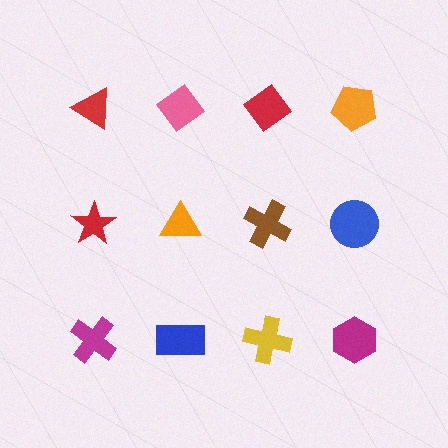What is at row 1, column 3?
A red diamond.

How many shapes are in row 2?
4 shapes.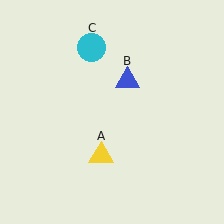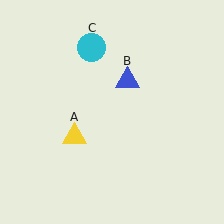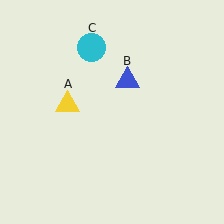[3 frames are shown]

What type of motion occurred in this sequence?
The yellow triangle (object A) rotated clockwise around the center of the scene.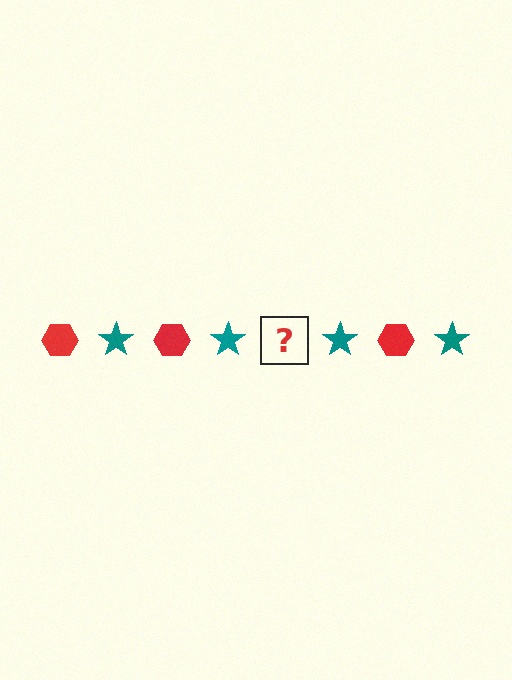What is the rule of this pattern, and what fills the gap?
The rule is that the pattern alternates between red hexagon and teal star. The gap should be filled with a red hexagon.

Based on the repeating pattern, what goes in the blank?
The blank should be a red hexagon.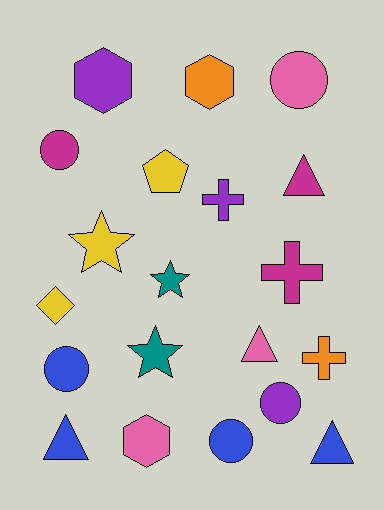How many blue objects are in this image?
There are 4 blue objects.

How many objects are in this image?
There are 20 objects.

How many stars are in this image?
There are 3 stars.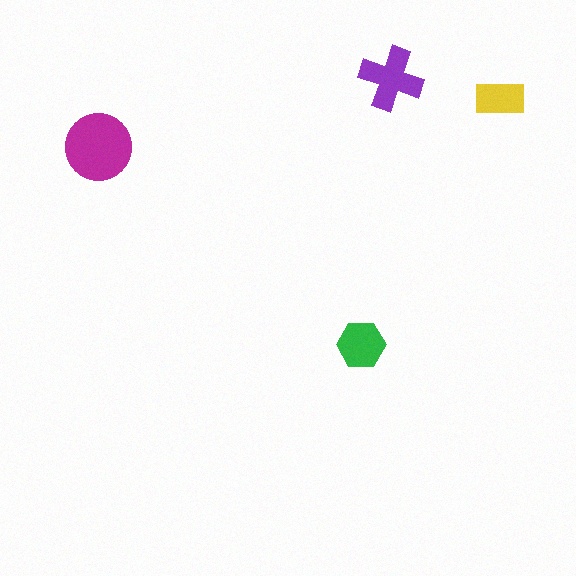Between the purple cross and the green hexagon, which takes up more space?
The purple cross.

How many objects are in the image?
There are 4 objects in the image.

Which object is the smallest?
The yellow rectangle.